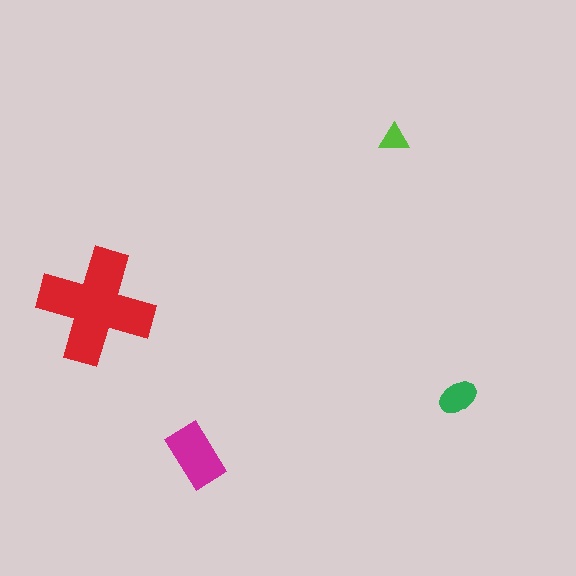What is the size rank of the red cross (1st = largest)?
1st.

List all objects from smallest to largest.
The lime triangle, the green ellipse, the magenta rectangle, the red cross.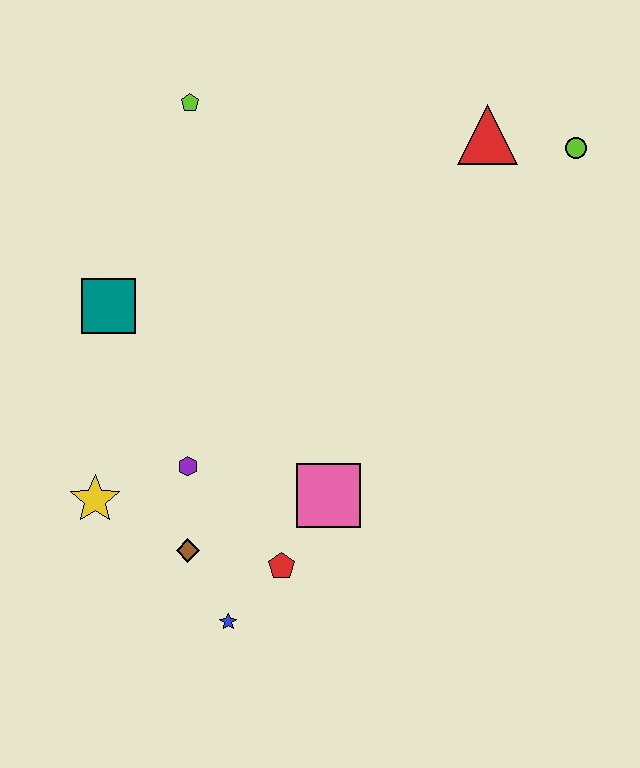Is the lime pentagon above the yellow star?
Yes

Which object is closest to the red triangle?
The lime circle is closest to the red triangle.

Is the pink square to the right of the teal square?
Yes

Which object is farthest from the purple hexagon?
The lime circle is farthest from the purple hexagon.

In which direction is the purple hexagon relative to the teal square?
The purple hexagon is below the teal square.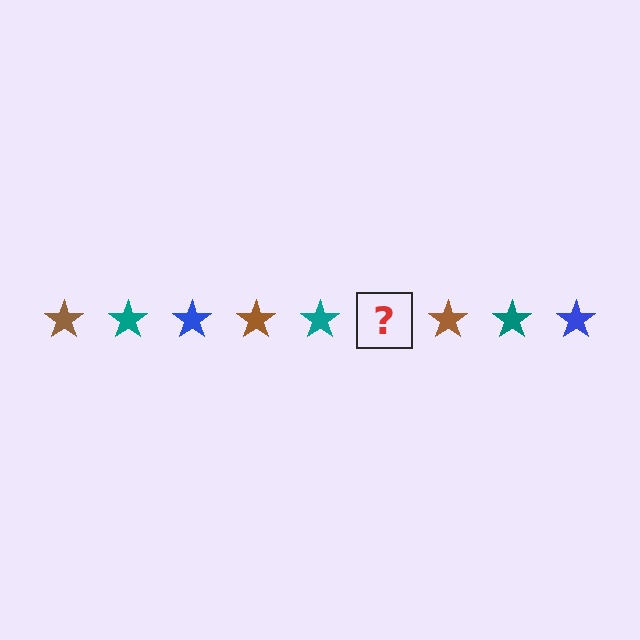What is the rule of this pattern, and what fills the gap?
The rule is that the pattern cycles through brown, teal, blue stars. The gap should be filled with a blue star.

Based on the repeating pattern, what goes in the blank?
The blank should be a blue star.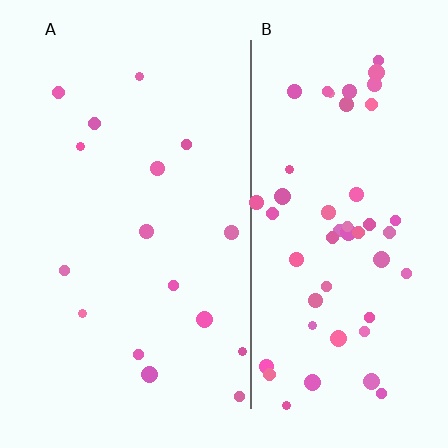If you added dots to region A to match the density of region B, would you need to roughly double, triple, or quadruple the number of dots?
Approximately triple.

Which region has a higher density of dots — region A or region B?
B (the right).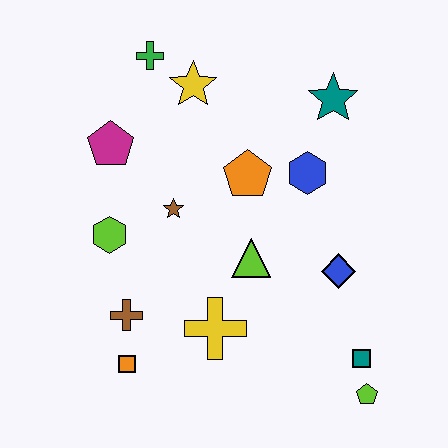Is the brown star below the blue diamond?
No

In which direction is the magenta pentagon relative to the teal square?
The magenta pentagon is to the left of the teal square.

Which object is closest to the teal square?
The lime pentagon is closest to the teal square.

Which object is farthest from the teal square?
The green cross is farthest from the teal square.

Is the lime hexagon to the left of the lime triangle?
Yes